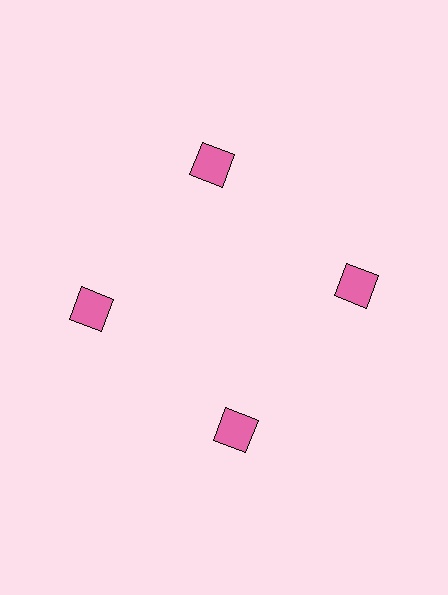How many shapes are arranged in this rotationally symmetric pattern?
There are 4 shapes, arranged in 4 groups of 1.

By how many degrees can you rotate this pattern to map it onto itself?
The pattern maps onto itself every 90 degrees of rotation.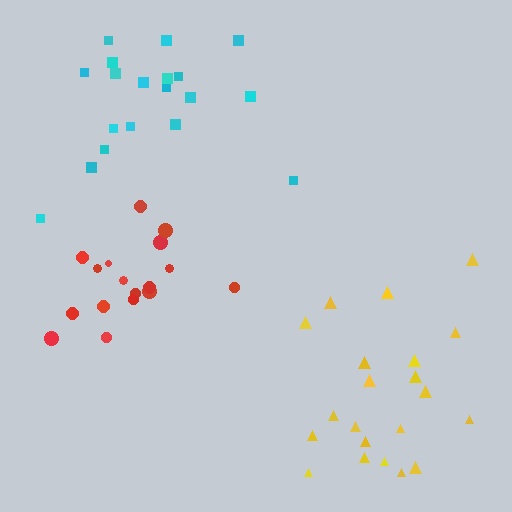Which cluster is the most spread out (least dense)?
Yellow.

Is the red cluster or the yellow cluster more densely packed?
Red.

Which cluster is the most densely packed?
Red.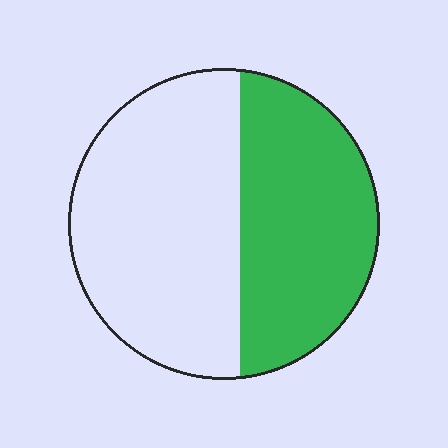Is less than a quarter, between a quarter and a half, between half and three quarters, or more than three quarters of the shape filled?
Between a quarter and a half.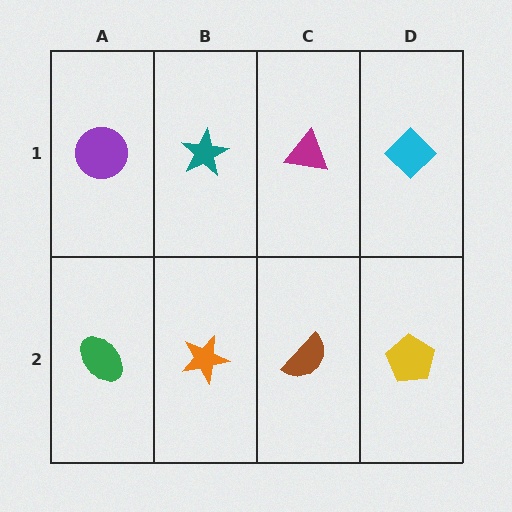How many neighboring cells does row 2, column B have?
3.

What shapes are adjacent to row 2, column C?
A magenta triangle (row 1, column C), an orange star (row 2, column B), a yellow pentagon (row 2, column D).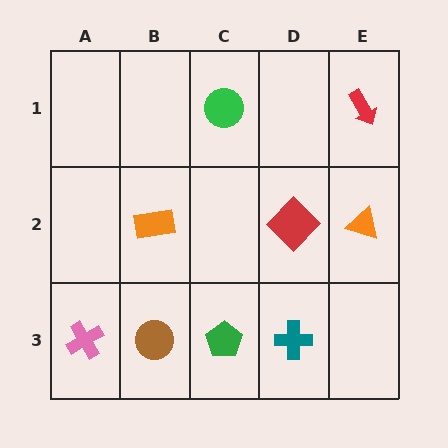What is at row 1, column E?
A red arrow.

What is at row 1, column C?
A green circle.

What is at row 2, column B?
An orange rectangle.